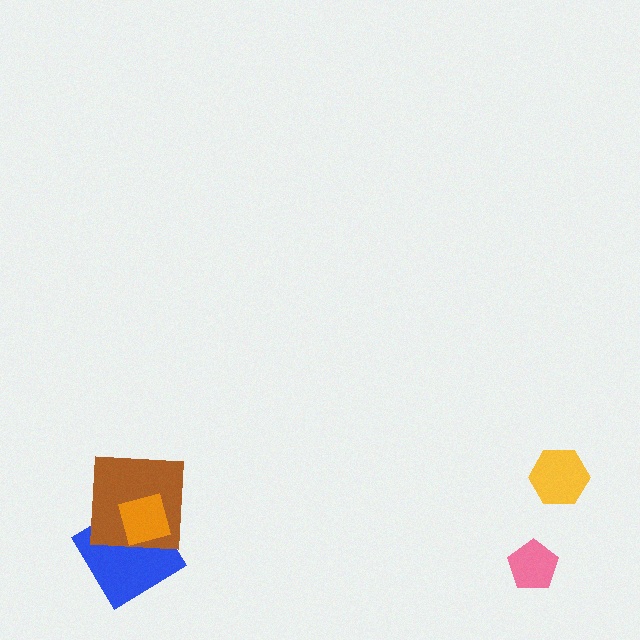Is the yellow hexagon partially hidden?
No, no other shape covers it.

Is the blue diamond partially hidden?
Yes, it is partially covered by another shape.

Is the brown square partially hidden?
Yes, it is partially covered by another shape.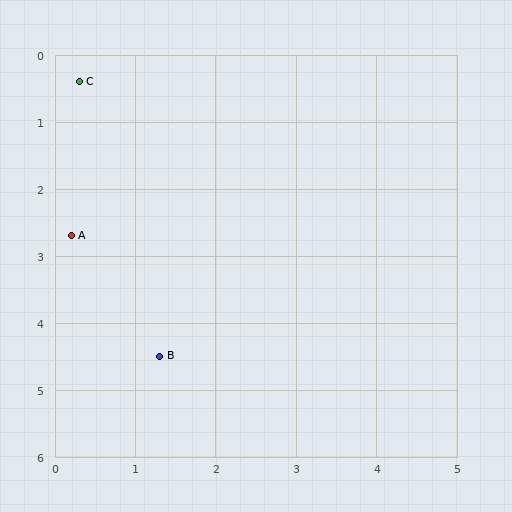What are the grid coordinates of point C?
Point C is at approximately (0.3, 0.4).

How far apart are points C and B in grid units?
Points C and B are about 4.2 grid units apart.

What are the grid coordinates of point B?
Point B is at approximately (1.3, 4.5).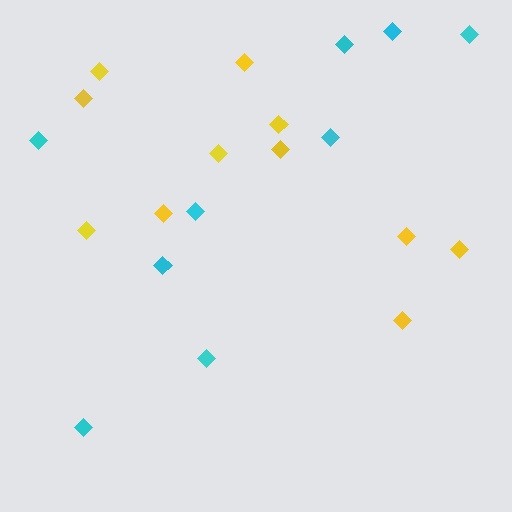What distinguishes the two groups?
There are 2 groups: one group of cyan diamonds (9) and one group of yellow diamonds (11).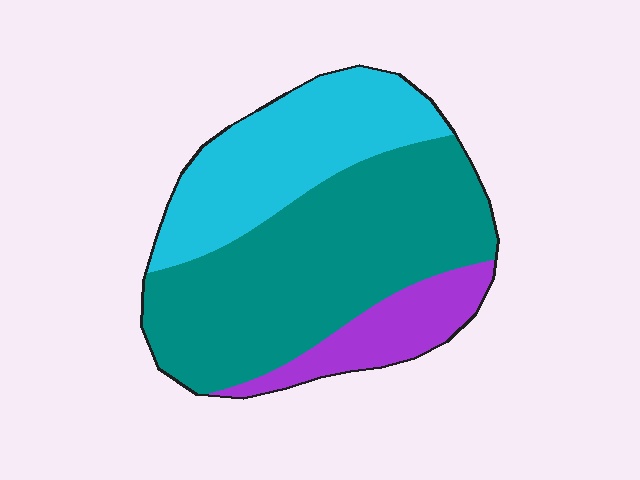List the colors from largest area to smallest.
From largest to smallest: teal, cyan, purple.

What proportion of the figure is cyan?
Cyan covers roughly 30% of the figure.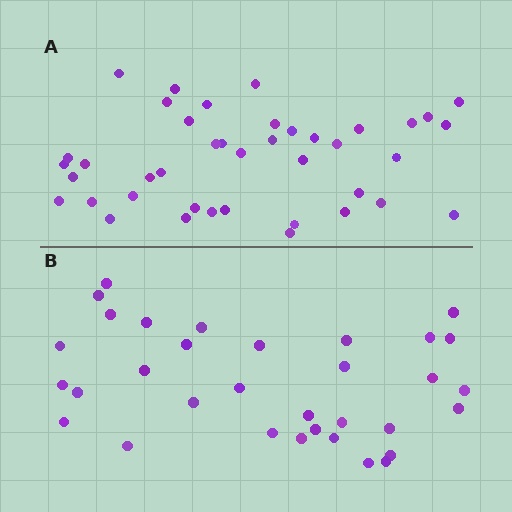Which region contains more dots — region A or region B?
Region A (the top region) has more dots.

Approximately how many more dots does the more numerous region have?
Region A has roughly 8 or so more dots than region B.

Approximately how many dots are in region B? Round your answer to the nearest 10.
About 30 dots. (The exact count is 33, which rounds to 30.)